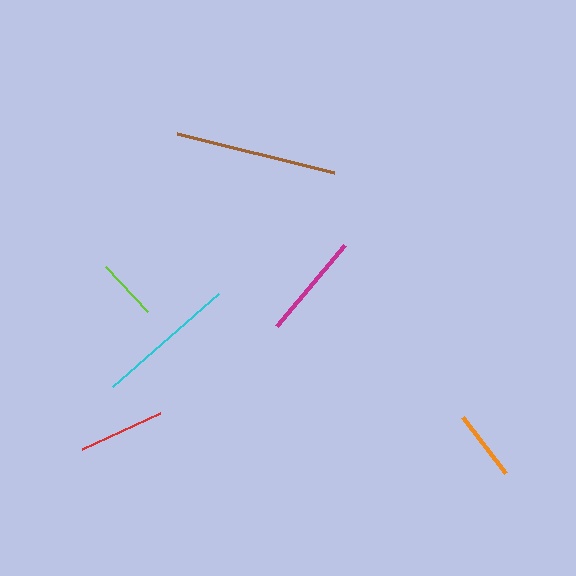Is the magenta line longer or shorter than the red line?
The magenta line is longer than the red line.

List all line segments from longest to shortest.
From longest to shortest: brown, cyan, magenta, red, orange, lime.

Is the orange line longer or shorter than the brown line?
The brown line is longer than the orange line.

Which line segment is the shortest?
The lime line is the shortest at approximately 62 pixels.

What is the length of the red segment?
The red segment is approximately 85 pixels long.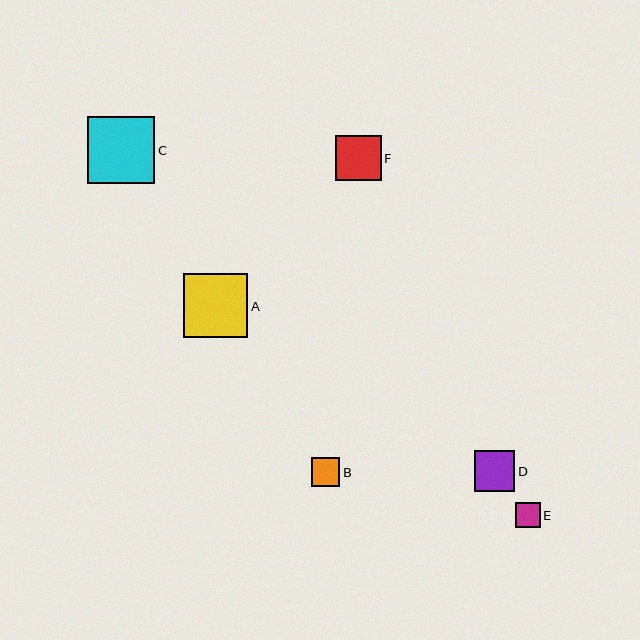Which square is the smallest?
Square E is the smallest with a size of approximately 25 pixels.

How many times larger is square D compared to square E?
Square D is approximately 1.6 times the size of square E.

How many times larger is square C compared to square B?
Square C is approximately 2.4 times the size of square B.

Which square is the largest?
Square C is the largest with a size of approximately 67 pixels.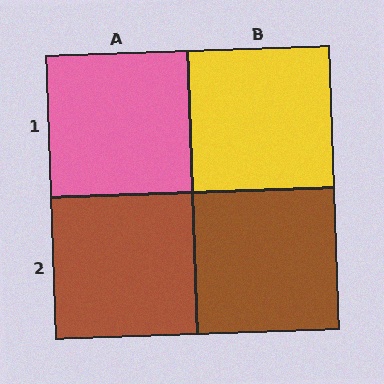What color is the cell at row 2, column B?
Brown.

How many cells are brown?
2 cells are brown.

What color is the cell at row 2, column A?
Brown.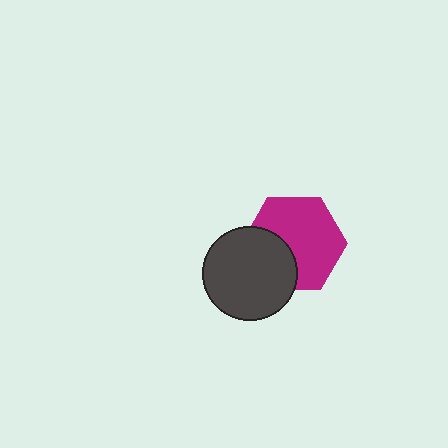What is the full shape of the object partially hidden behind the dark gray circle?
The partially hidden object is a magenta hexagon.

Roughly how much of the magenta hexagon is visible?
Most of it is visible (roughly 67%).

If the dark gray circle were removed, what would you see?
You would see the complete magenta hexagon.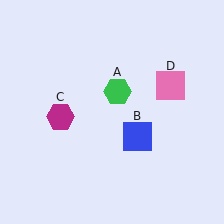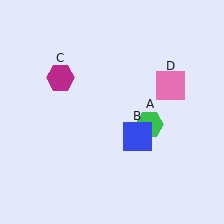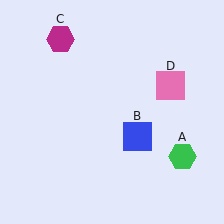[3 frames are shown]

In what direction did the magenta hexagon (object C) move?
The magenta hexagon (object C) moved up.